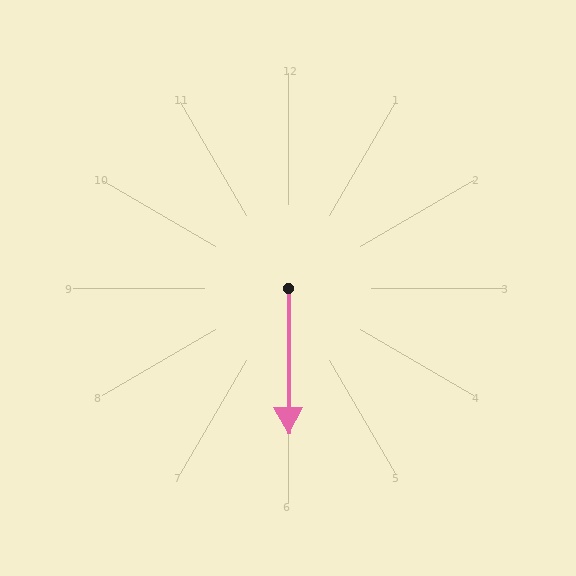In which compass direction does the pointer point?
South.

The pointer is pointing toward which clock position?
Roughly 6 o'clock.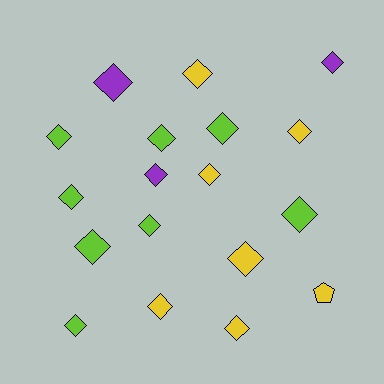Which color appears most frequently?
Lime, with 8 objects.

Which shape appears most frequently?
Diamond, with 17 objects.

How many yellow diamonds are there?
There are 6 yellow diamonds.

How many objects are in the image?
There are 18 objects.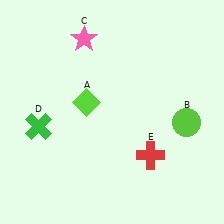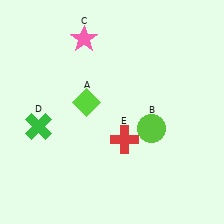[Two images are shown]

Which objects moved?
The objects that moved are: the lime circle (B), the red cross (E).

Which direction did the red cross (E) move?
The red cross (E) moved left.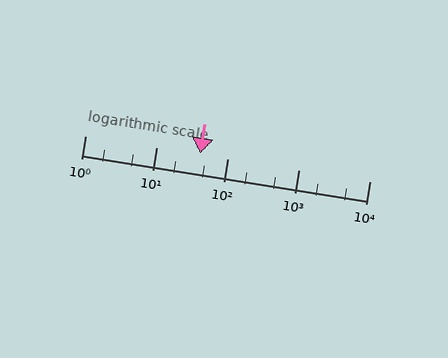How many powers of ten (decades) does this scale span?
The scale spans 4 decades, from 1 to 10000.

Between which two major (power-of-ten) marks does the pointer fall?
The pointer is between 10 and 100.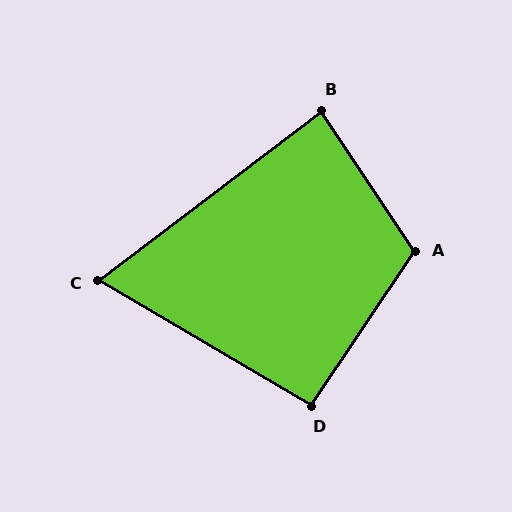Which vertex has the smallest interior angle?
C, at approximately 68 degrees.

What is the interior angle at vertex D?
Approximately 94 degrees (approximately right).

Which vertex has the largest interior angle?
A, at approximately 112 degrees.